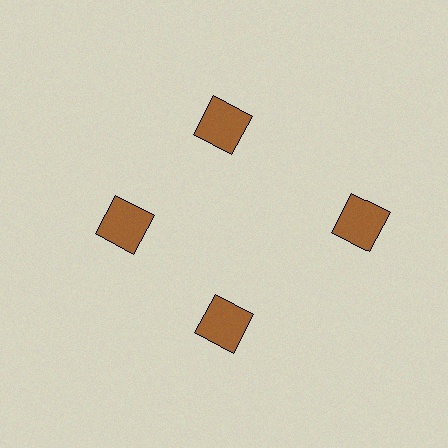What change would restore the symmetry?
The symmetry would be restored by moving it inward, back onto the ring so that all 4 squares sit at equal angles and equal distance from the center.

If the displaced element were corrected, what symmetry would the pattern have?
It would have 4-fold rotational symmetry — the pattern would map onto itself every 90 degrees.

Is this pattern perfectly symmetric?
No. The 4 brown squares are arranged in a ring, but one element near the 3 o'clock position is pushed outward from the center, breaking the 4-fold rotational symmetry.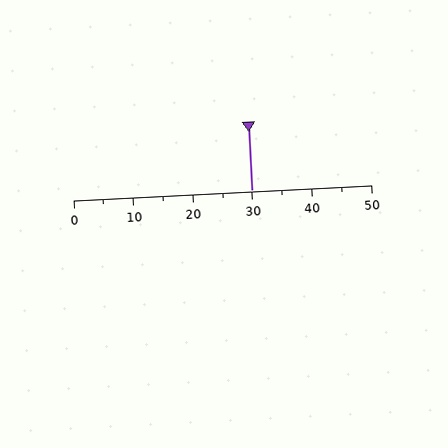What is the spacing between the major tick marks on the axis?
The major ticks are spaced 10 apart.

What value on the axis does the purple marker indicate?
The marker indicates approximately 30.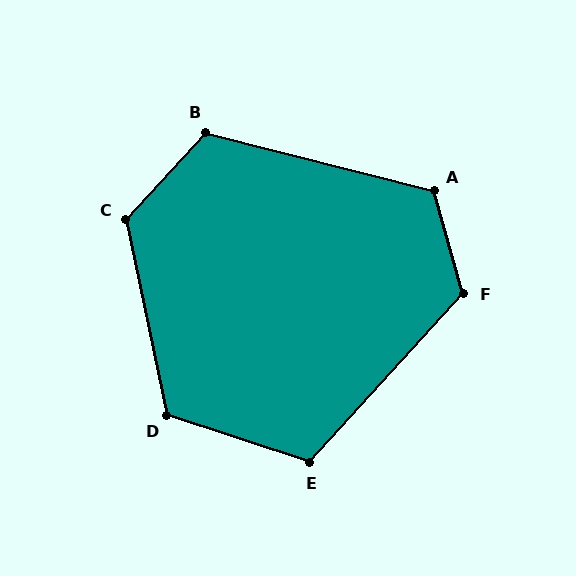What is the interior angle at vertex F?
Approximately 122 degrees (obtuse).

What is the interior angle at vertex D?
Approximately 120 degrees (obtuse).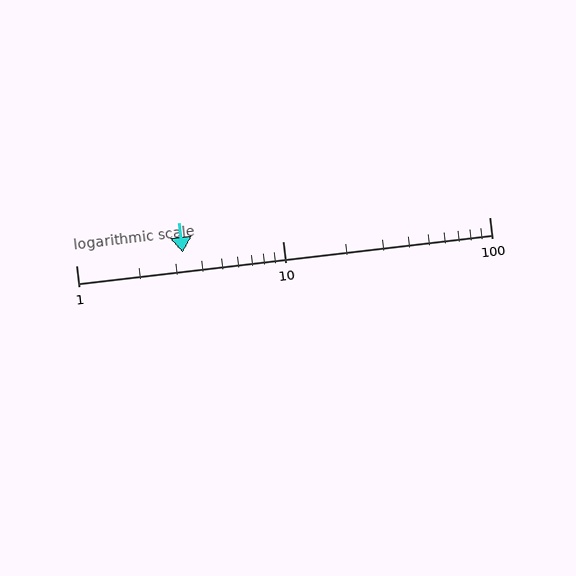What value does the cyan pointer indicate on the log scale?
The pointer indicates approximately 3.3.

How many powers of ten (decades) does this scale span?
The scale spans 2 decades, from 1 to 100.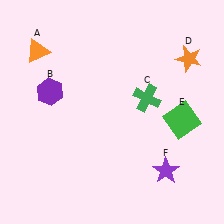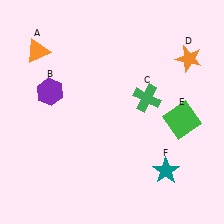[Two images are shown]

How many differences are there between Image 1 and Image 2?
There is 1 difference between the two images.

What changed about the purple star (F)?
In Image 1, F is purple. In Image 2, it changed to teal.